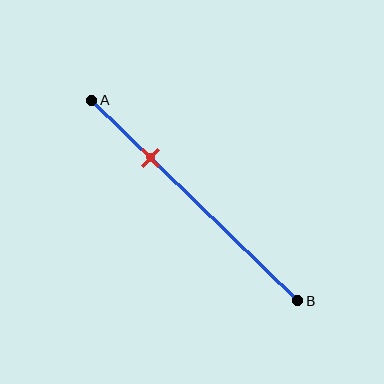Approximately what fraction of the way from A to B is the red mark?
The red mark is approximately 30% of the way from A to B.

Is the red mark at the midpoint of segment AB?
No, the mark is at about 30% from A, not at the 50% midpoint.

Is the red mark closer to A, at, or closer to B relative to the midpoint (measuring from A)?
The red mark is closer to point A than the midpoint of segment AB.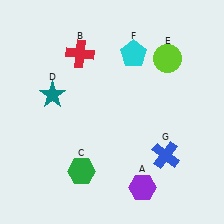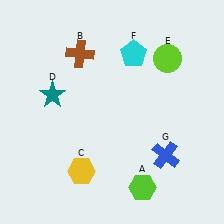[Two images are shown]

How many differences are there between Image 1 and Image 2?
There are 3 differences between the two images.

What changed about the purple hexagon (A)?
In Image 1, A is purple. In Image 2, it changed to lime.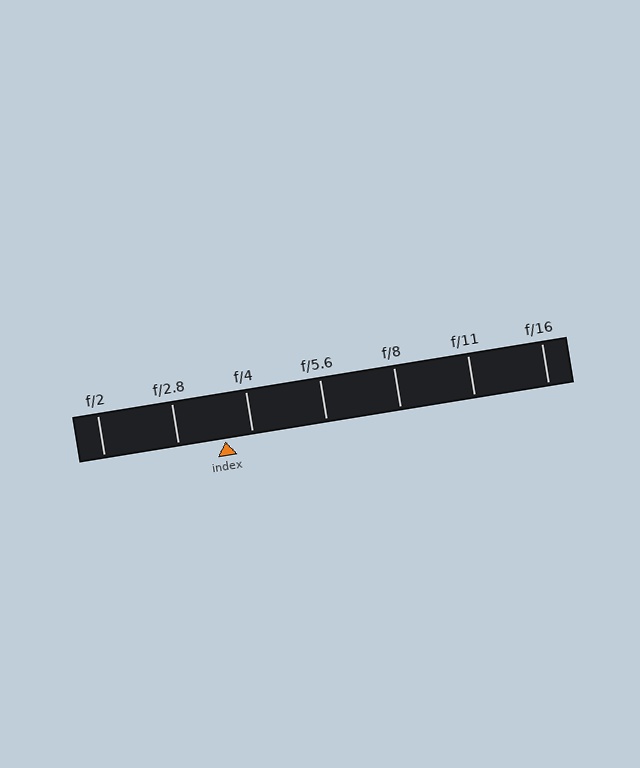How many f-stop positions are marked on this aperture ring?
There are 7 f-stop positions marked.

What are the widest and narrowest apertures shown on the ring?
The widest aperture shown is f/2 and the narrowest is f/16.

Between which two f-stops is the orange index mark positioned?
The index mark is between f/2.8 and f/4.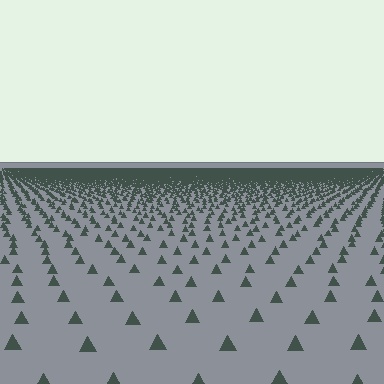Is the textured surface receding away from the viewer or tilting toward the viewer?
The surface is receding away from the viewer. Texture elements get smaller and denser toward the top.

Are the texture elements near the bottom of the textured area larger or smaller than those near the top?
Larger. Near the bottom, elements are closer to the viewer and appear at a bigger on-screen size.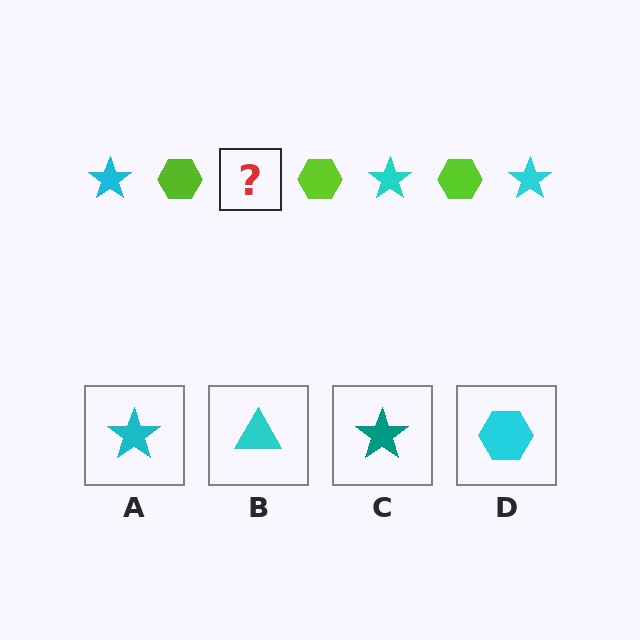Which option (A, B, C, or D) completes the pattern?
A.